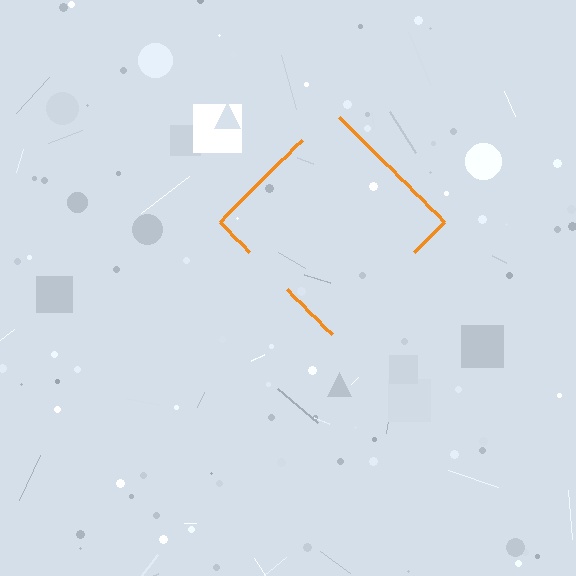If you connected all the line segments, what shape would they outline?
They would outline a diamond.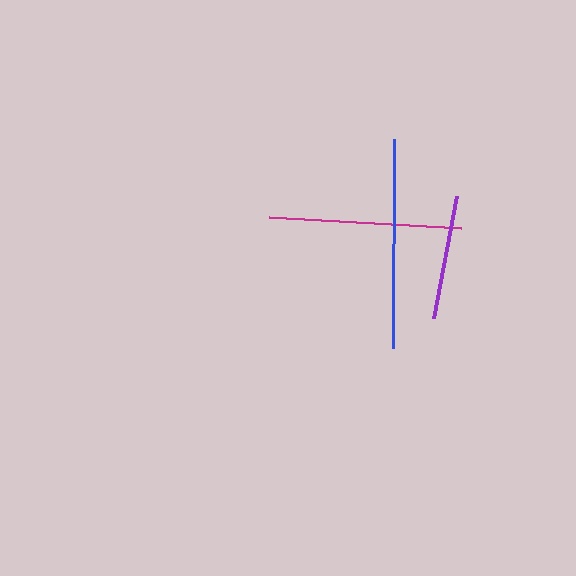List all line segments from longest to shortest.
From longest to shortest: blue, magenta, purple.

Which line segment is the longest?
The blue line is the longest at approximately 208 pixels.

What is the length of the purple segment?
The purple segment is approximately 124 pixels long.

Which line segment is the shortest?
The purple line is the shortest at approximately 124 pixels.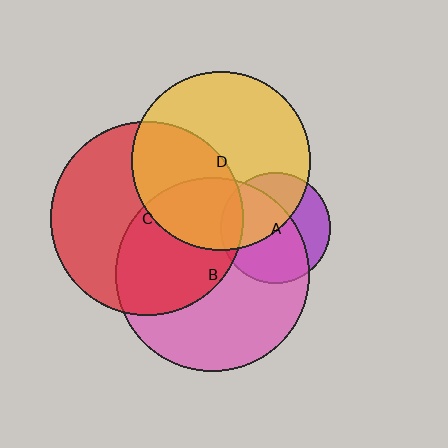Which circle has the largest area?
Circle B (pink).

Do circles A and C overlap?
Yes.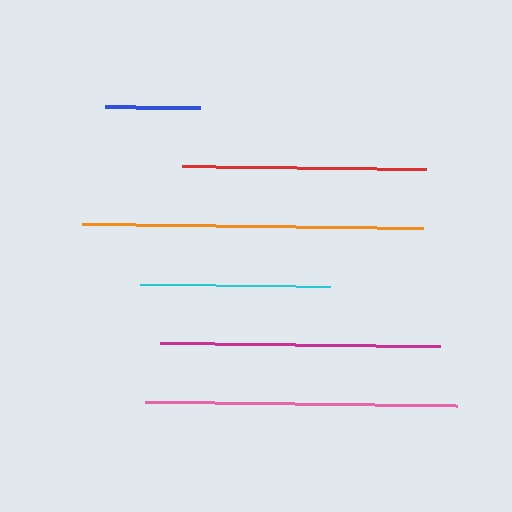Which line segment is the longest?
The orange line is the longest at approximately 341 pixels.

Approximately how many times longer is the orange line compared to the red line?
The orange line is approximately 1.4 times the length of the red line.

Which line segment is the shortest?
The blue line is the shortest at approximately 95 pixels.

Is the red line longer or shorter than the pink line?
The pink line is longer than the red line.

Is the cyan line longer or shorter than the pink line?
The pink line is longer than the cyan line.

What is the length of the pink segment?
The pink segment is approximately 311 pixels long.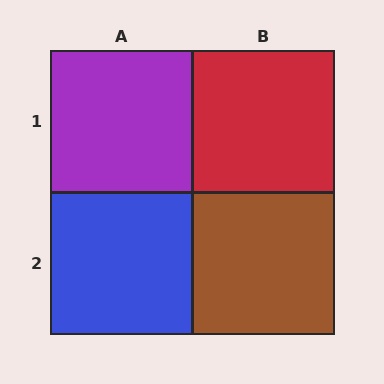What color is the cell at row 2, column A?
Blue.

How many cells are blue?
1 cell is blue.